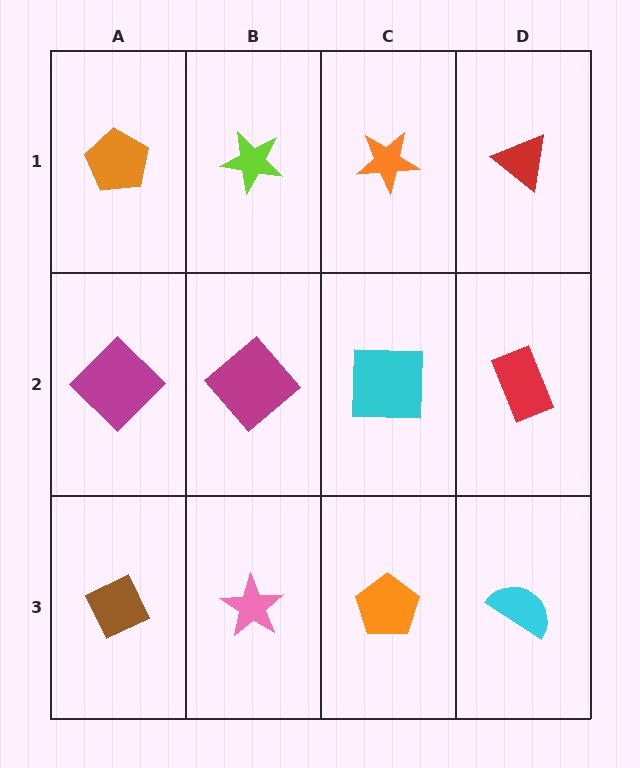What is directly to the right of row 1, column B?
An orange star.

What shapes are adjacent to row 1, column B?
A magenta diamond (row 2, column B), an orange pentagon (row 1, column A), an orange star (row 1, column C).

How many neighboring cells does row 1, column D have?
2.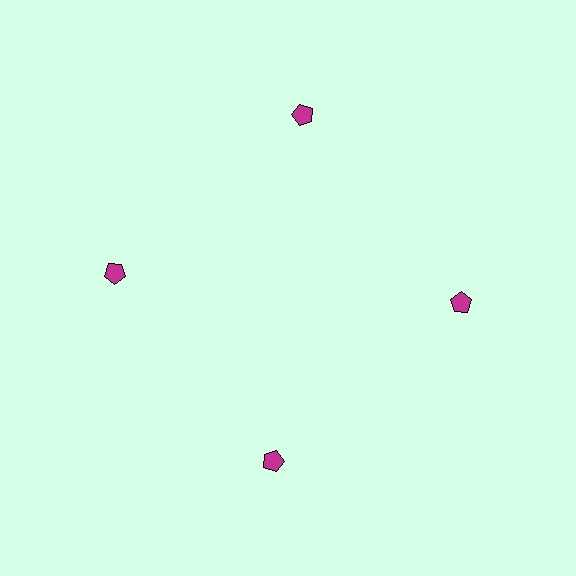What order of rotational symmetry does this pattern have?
This pattern has 4-fold rotational symmetry.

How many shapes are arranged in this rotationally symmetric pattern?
There are 4 shapes, arranged in 4 groups of 1.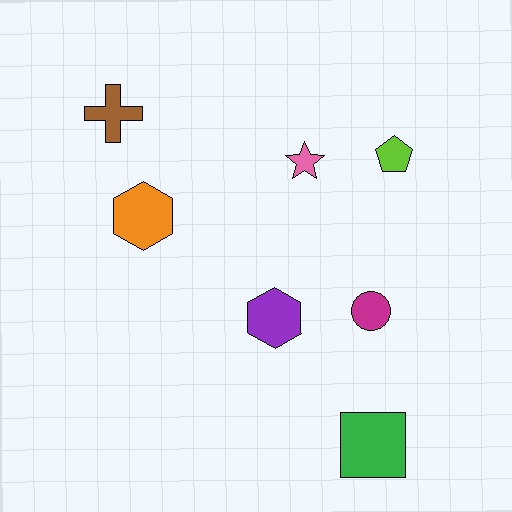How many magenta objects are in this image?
There is 1 magenta object.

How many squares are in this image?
There is 1 square.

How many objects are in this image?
There are 7 objects.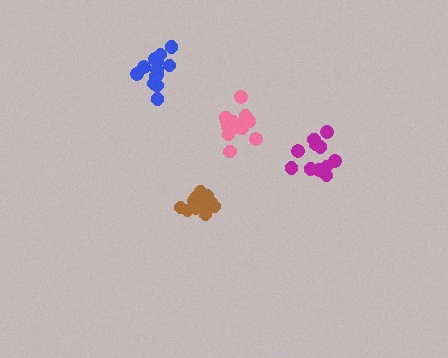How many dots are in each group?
Group 1: 13 dots, Group 2: 12 dots, Group 3: 15 dots, Group 4: 13 dots (53 total).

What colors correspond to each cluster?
The clusters are colored: blue, magenta, pink, brown.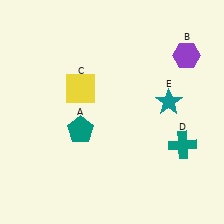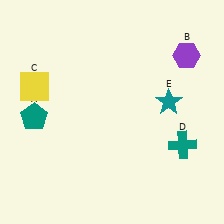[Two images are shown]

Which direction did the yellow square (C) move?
The yellow square (C) moved left.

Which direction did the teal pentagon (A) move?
The teal pentagon (A) moved left.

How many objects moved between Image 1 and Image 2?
2 objects moved between the two images.